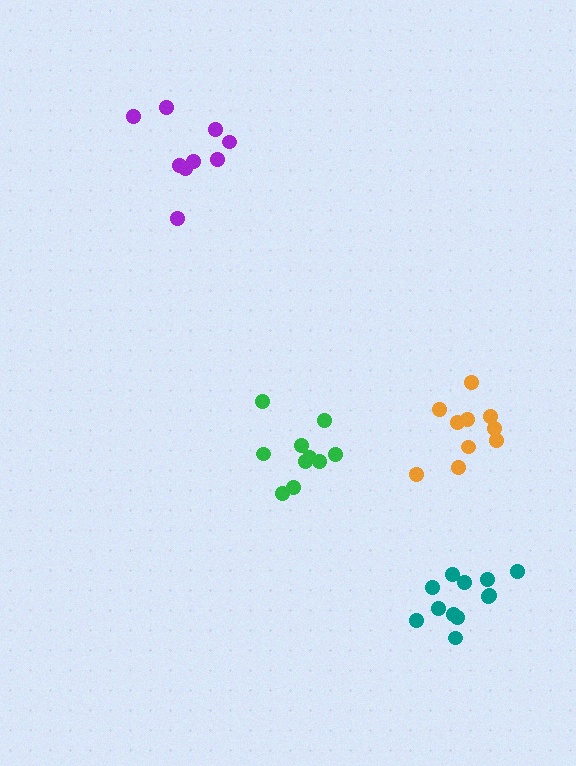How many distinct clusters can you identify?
There are 4 distinct clusters.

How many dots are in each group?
Group 1: 12 dots, Group 2: 9 dots, Group 3: 10 dots, Group 4: 10 dots (41 total).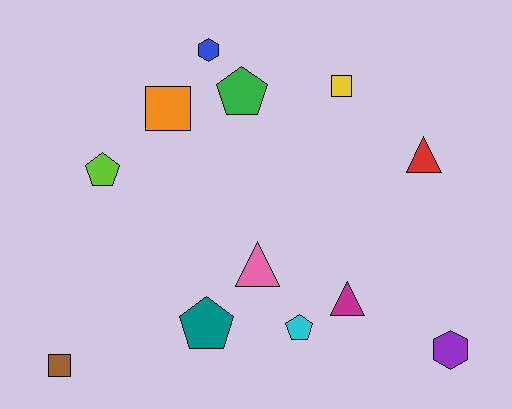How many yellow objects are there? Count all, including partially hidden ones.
There is 1 yellow object.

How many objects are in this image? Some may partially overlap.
There are 12 objects.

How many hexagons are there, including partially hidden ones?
There are 2 hexagons.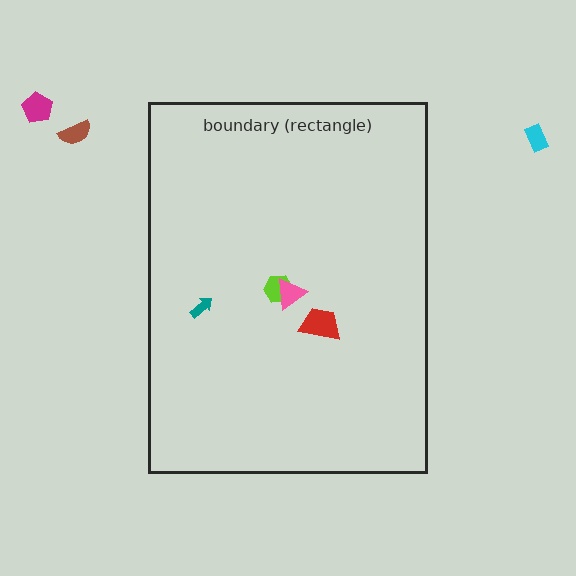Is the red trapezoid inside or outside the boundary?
Inside.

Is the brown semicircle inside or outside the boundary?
Outside.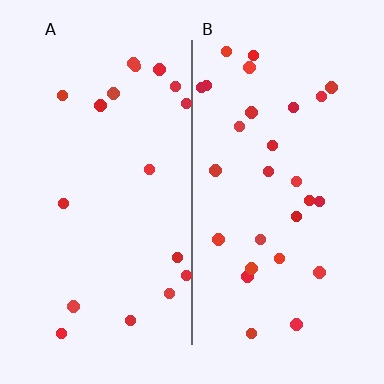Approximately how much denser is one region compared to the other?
Approximately 1.6× — region B over region A.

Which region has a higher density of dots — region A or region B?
B (the right).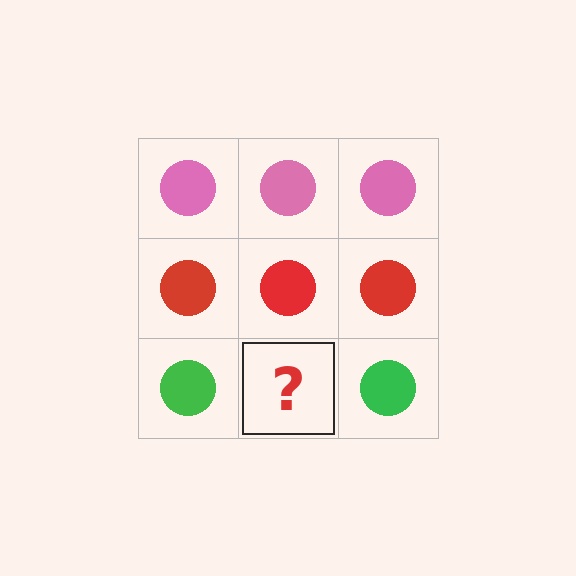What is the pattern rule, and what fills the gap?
The rule is that each row has a consistent color. The gap should be filled with a green circle.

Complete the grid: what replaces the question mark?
The question mark should be replaced with a green circle.